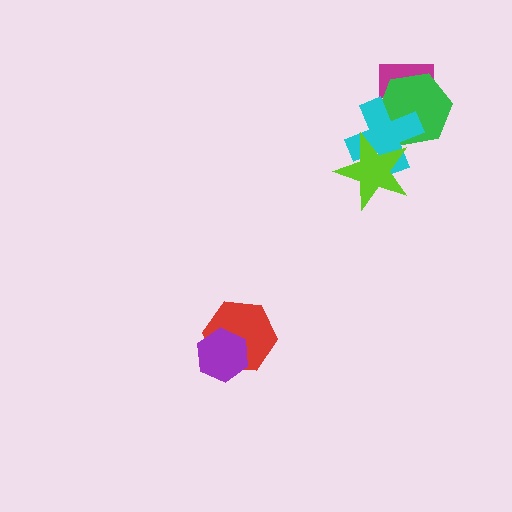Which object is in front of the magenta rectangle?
The green hexagon is in front of the magenta rectangle.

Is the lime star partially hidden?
No, no other shape covers it.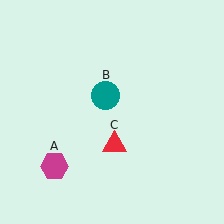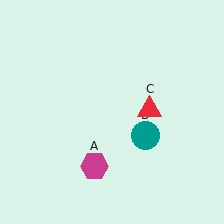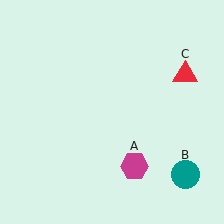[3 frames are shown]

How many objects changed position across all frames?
3 objects changed position: magenta hexagon (object A), teal circle (object B), red triangle (object C).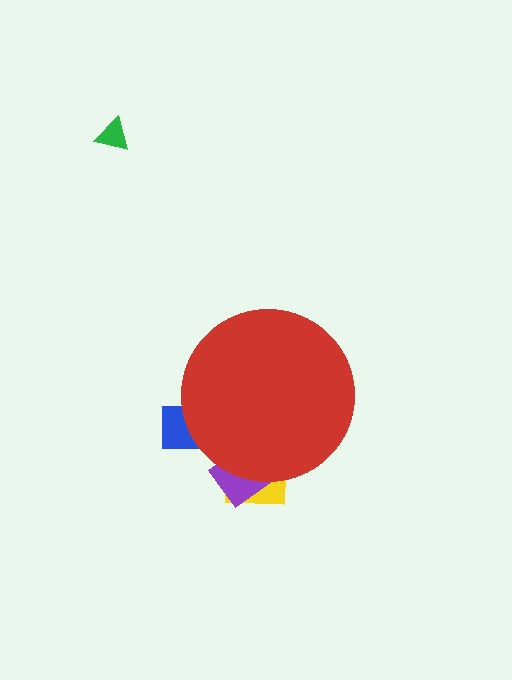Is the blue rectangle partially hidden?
Yes, the blue rectangle is partially hidden behind the red circle.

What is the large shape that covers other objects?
A red circle.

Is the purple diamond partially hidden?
Yes, the purple diamond is partially hidden behind the red circle.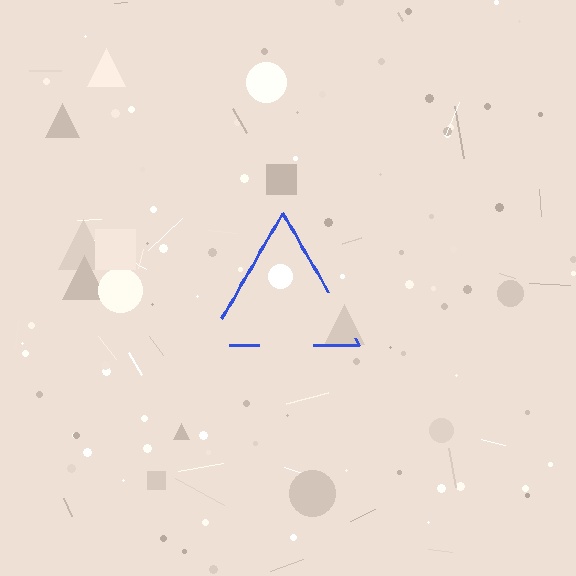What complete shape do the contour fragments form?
The contour fragments form a triangle.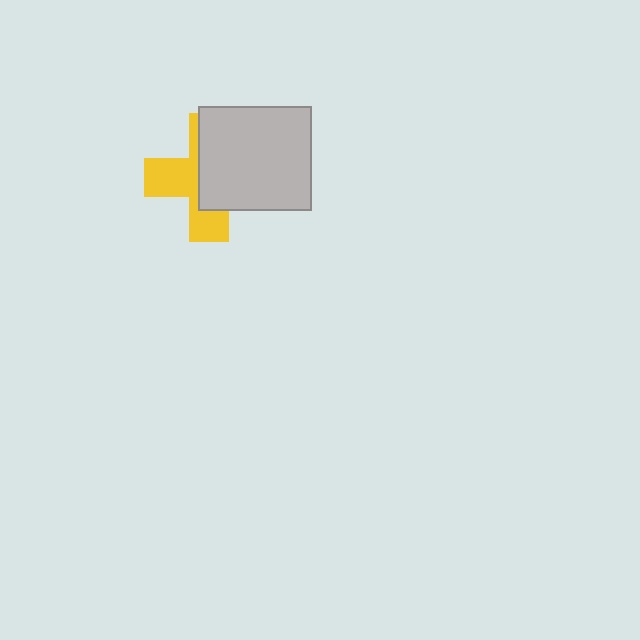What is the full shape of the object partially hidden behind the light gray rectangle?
The partially hidden object is a yellow cross.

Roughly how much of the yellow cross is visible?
A small part of it is visible (roughly 44%).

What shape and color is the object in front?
The object in front is a light gray rectangle.